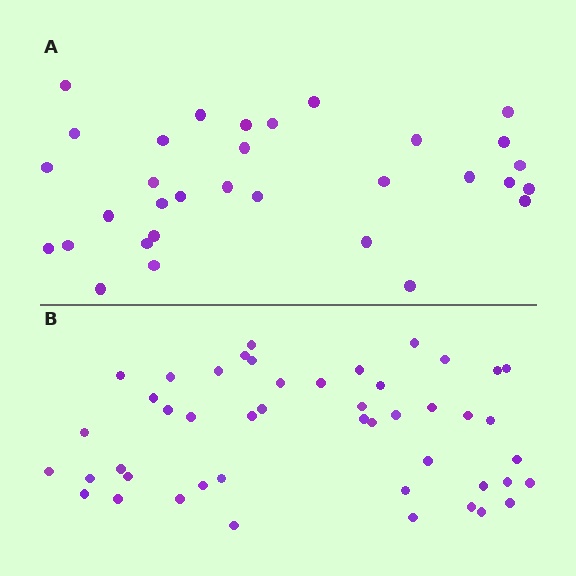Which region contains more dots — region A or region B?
Region B (the bottom region) has more dots.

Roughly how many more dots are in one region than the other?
Region B has approximately 15 more dots than region A.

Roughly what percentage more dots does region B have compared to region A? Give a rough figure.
About 45% more.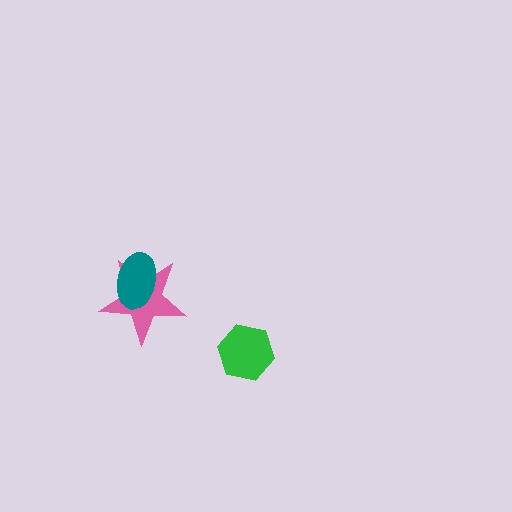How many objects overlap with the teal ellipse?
1 object overlaps with the teal ellipse.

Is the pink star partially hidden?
Yes, it is partially covered by another shape.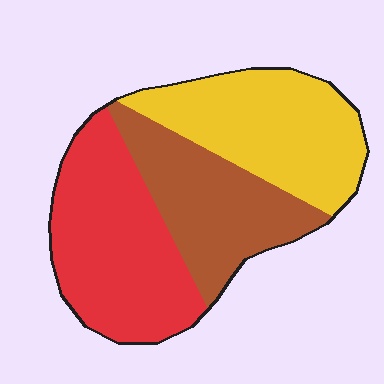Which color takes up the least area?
Brown, at roughly 30%.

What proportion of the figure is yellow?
Yellow covers about 35% of the figure.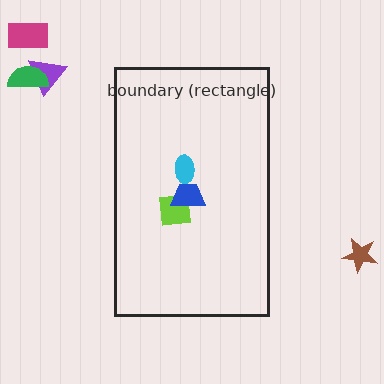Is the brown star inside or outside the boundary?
Outside.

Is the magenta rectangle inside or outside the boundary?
Outside.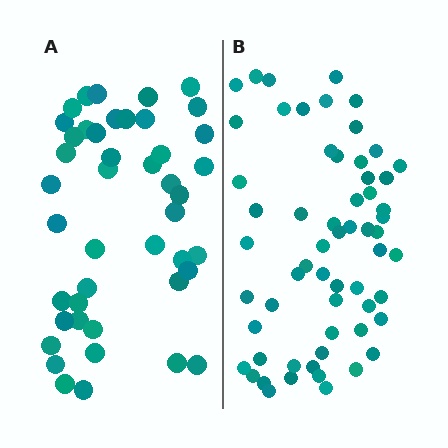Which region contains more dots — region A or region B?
Region B (the right region) has more dots.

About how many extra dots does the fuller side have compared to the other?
Region B has approximately 15 more dots than region A.